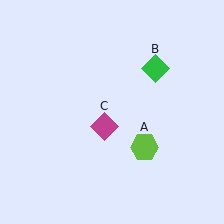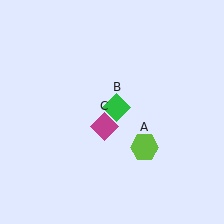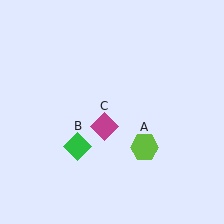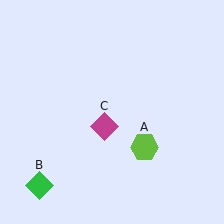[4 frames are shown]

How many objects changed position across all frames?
1 object changed position: green diamond (object B).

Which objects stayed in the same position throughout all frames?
Lime hexagon (object A) and magenta diamond (object C) remained stationary.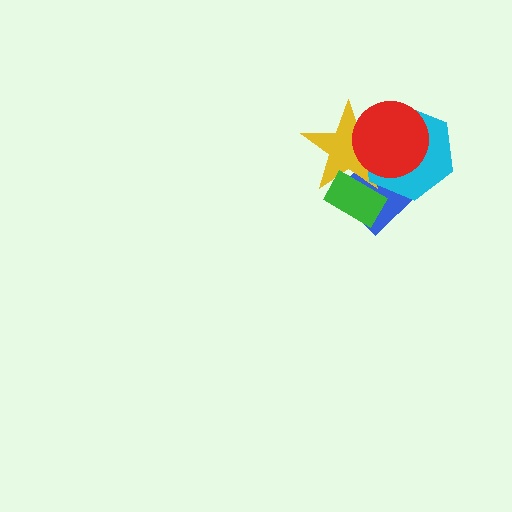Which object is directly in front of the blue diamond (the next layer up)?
The yellow star is directly in front of the blue diamond.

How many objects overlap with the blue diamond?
4 objects overlap with the blue diamond.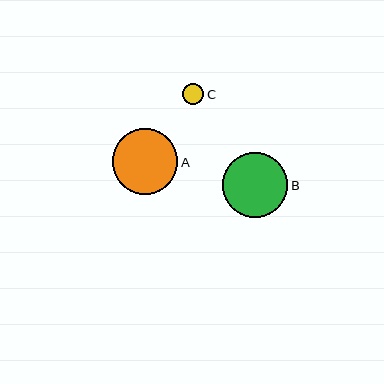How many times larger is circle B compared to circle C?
Circle B is approximately 3.1 times the size of circle C.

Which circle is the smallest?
Circle C is the smallest with a size of approximately 21 pixels.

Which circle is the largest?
Circle B is the largest with a size of approximately 66 pixels.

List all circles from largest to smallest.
From largest to smallest: B, A, C.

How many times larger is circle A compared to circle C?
Circle A is approximately 3.1 times the size of circle C.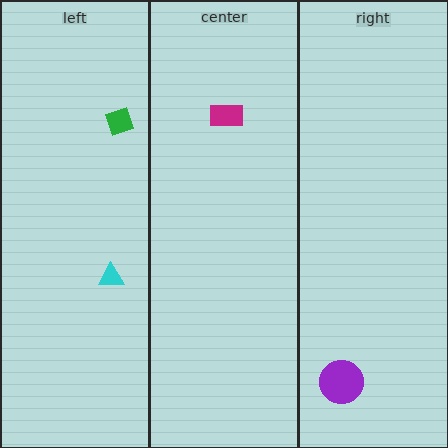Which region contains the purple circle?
The right region.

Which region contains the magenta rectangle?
The center region.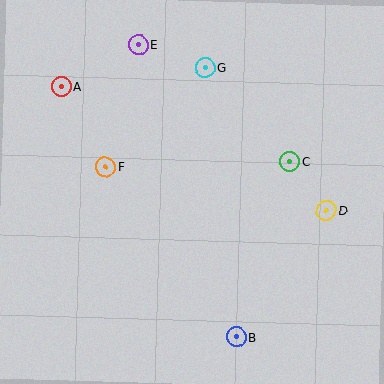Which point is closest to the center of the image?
Point F at (105, 167) is closest to the center.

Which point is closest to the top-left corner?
Point A is closest to the top-left corner.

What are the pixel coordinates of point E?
Point E is at (138, 45).